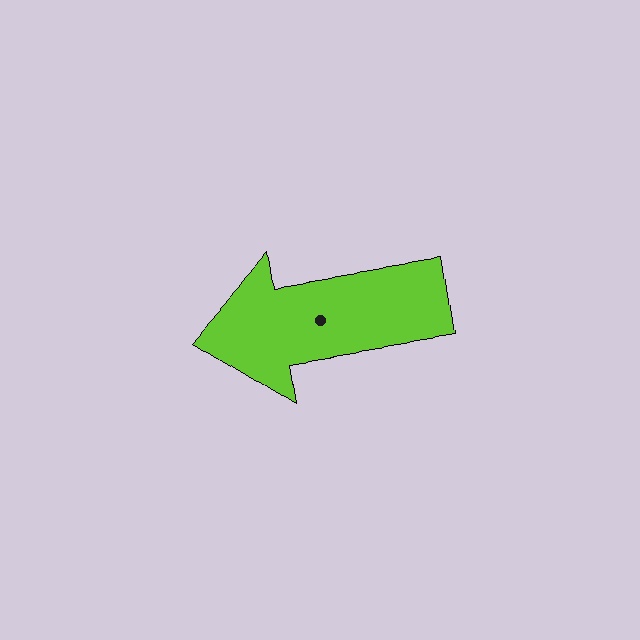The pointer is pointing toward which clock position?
Roughly 9 o'clock.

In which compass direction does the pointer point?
West.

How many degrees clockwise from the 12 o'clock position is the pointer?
Approximately 261 degrees.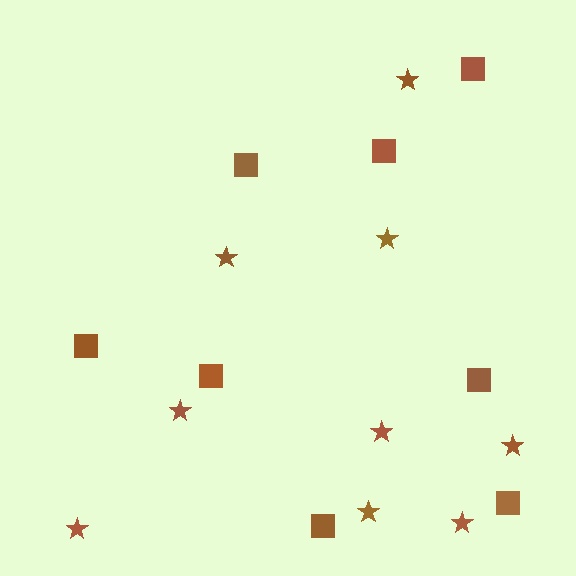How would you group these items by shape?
There are 2 groups: one group of stars (9) and one group of squares (8).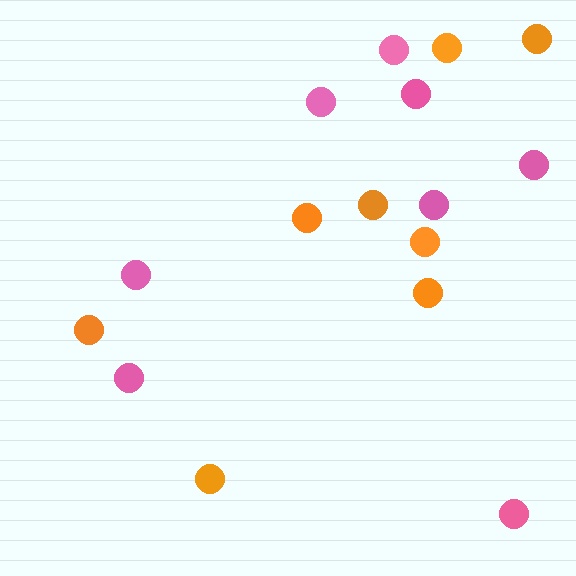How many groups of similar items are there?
There are 2 groups: one group of pink circles (8) and one group of orange circles (8).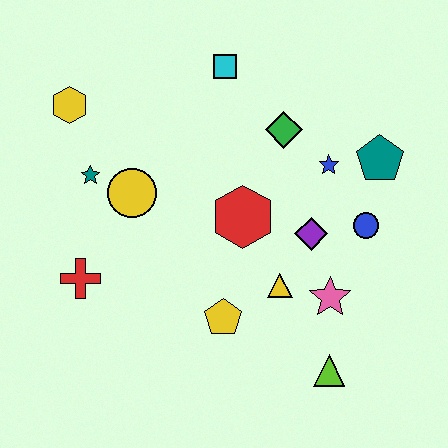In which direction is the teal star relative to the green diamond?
The teal star is to the left of the green diamond.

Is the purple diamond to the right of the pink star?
No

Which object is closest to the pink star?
The yellow triangle is closest to the pink star.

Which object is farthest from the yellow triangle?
The yellow hexagon is farthest from the yellow triangle.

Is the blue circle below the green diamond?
Yes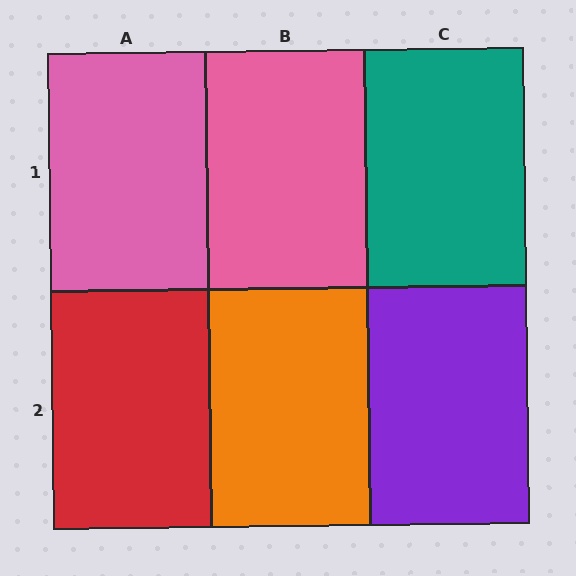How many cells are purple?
1 cell is purple.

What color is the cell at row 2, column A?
Red.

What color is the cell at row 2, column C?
Purple.